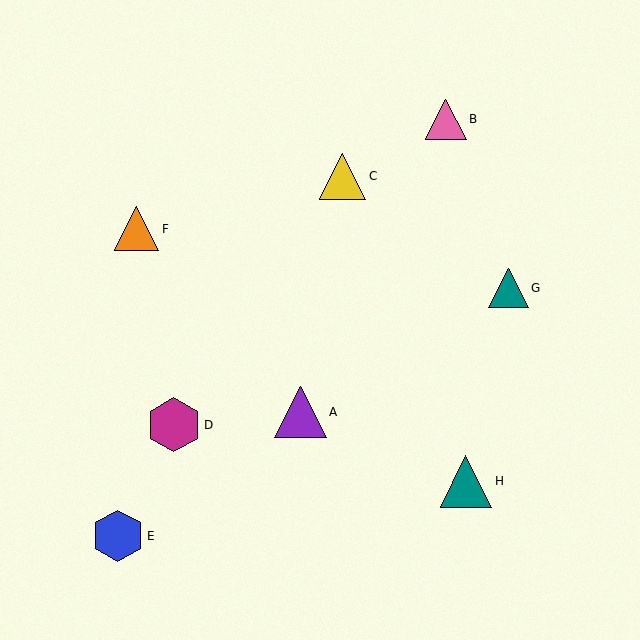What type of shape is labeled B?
Shape B is a pink triangle.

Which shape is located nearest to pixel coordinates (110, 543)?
The blue hexagon (labeled E) at (118, 536) is nearest to that location.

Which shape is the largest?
The magenta hexagon (labeled D) is the largest.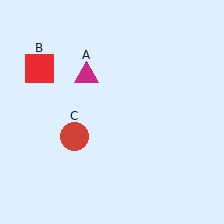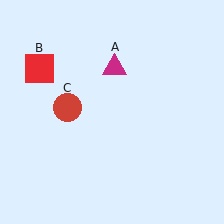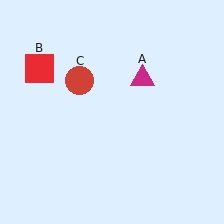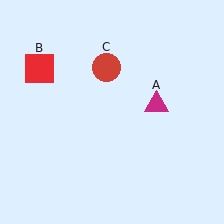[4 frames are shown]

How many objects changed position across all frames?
2 objects changed position: magenta triangle (object A), red circle (object C).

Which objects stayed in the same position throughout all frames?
Red square (object B) remained stationary.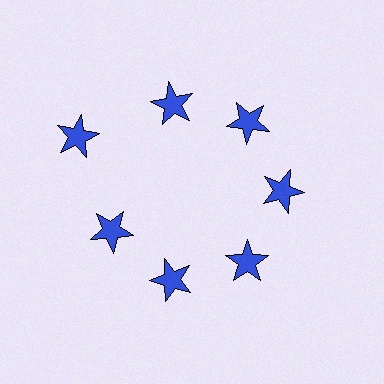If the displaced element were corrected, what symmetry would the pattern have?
It would have 7-fold rotational symmetry — the pattern would map onto itself every 51 degrees.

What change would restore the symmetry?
The symmetry would be restored by moving it inward, back onto the ring so that all 7 stars sit at equal angles and equal distance from the center.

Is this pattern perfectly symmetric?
No. The 7 blue stars are arranged in a ring, but one element near the 10 o'clock position is pushed outward from the center, breaking the 7-fold rotational symmetry.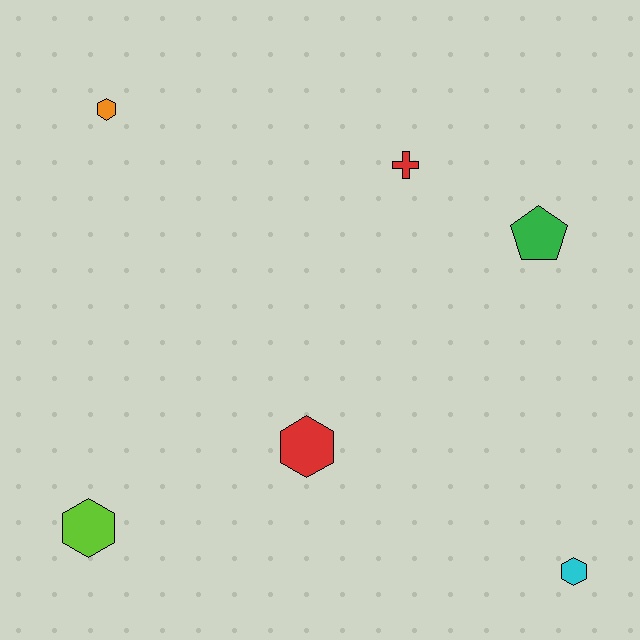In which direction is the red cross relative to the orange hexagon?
The red cross is to the right of the orange hexagon.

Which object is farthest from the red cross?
The lime hexagon is farthest from the red cross.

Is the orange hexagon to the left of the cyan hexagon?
Yes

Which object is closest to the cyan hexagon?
The red hexagon is closest to the cyan hexagon.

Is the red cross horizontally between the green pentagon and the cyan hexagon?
No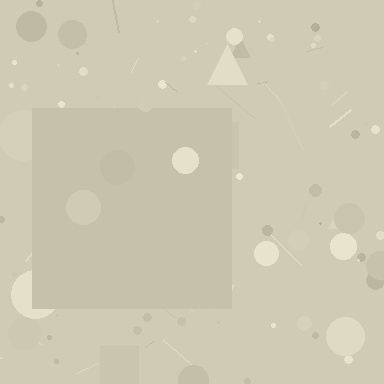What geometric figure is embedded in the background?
A square is embedded in the background.